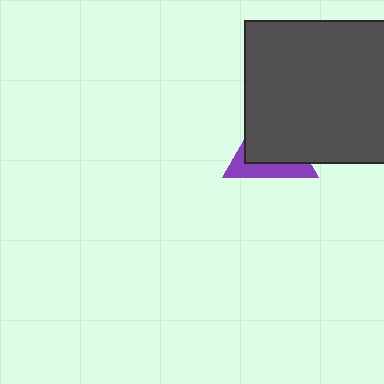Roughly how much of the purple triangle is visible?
A small part of it is visible (roughly 34%).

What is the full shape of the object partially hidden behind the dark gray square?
The partially hidden object is a purple triangle.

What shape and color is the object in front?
The object in front is a dark gray square.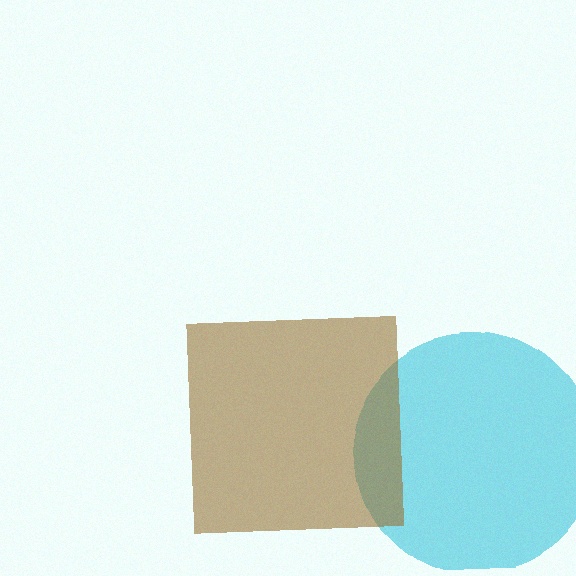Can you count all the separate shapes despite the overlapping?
Yes, there are 2 separate shapes.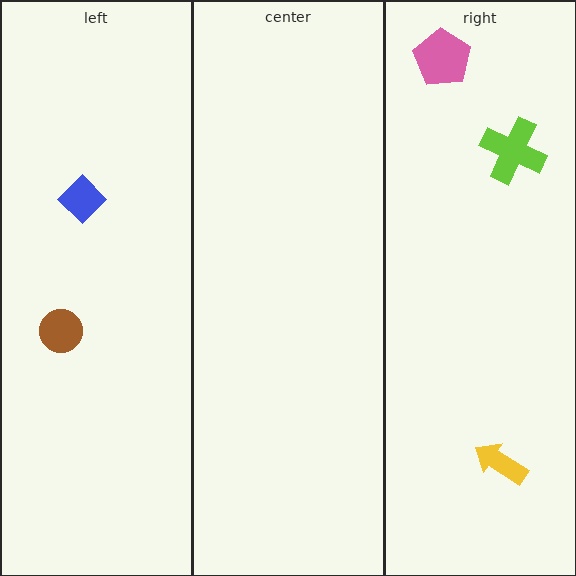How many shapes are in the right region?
3.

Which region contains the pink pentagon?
The right region.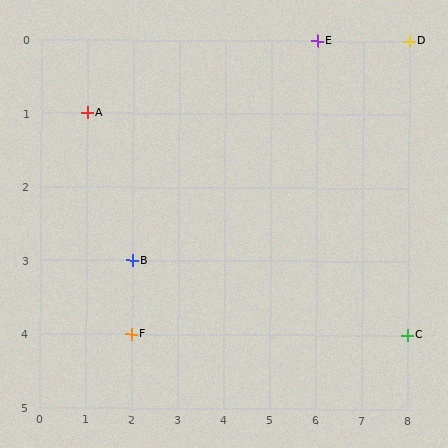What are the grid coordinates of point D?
Point D is at grid coordinates (8, 0).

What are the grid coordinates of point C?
Point C is at grid coordinates (8, 4).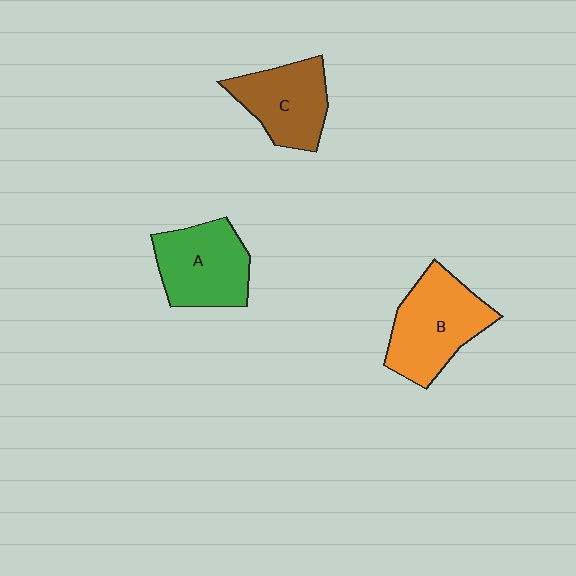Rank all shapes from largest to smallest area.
From largest to smallest: B (orange), A (green), C (brown).